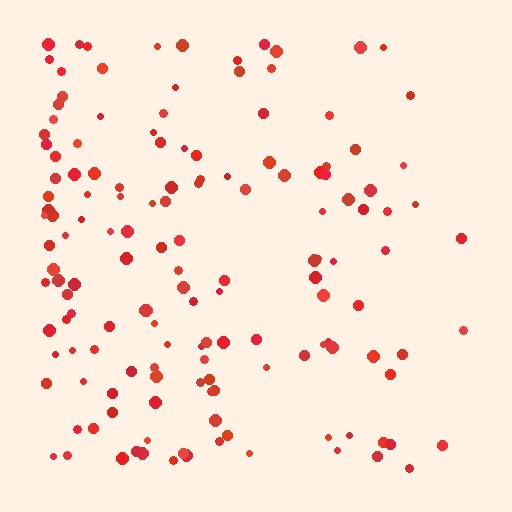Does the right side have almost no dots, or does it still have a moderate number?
Still a moderate number, just noticeably fewer than the left.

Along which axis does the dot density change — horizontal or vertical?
Horizontal.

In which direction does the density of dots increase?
From right to left, with the left side densest.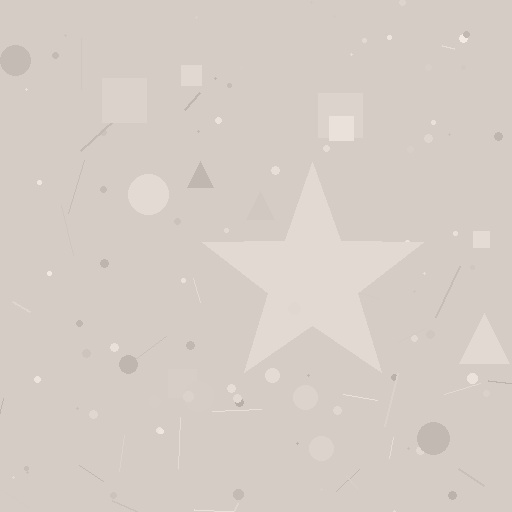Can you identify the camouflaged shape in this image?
The camouflaged shape is a star.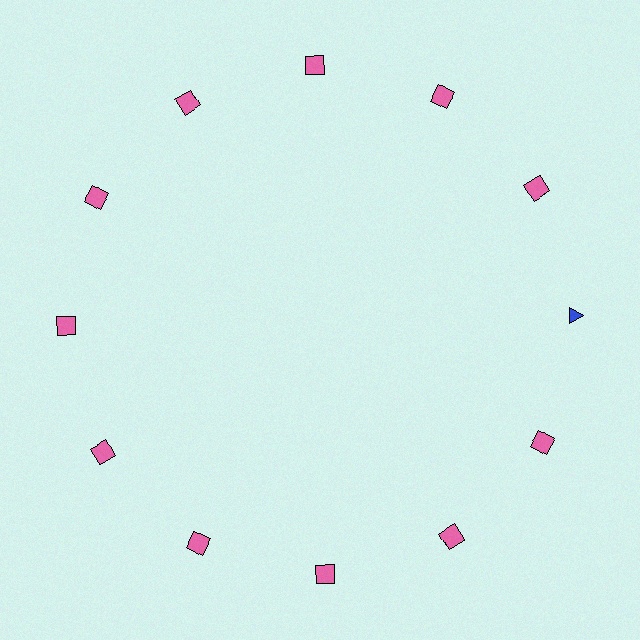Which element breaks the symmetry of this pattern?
The blue triangle at roughly the 3 o'clock position breaks the symmetry. All other shapes are pink squares.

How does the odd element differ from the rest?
It differs in both color (blue instead of pink) and shape (triangle instead of square).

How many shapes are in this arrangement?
There are 12 shapes arranged in a ring pattern.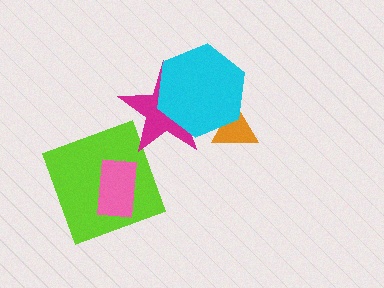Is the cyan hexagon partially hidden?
No, no other shape covers it.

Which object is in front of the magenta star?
The cyan hexagon is in front of the magenta star.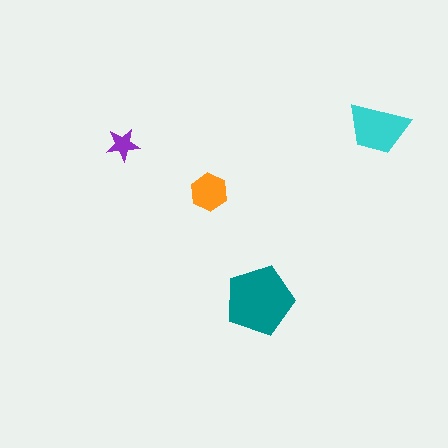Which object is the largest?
The teal pentagon.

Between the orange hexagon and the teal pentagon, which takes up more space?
The teal pentagon.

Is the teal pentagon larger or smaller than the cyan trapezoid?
Larger.